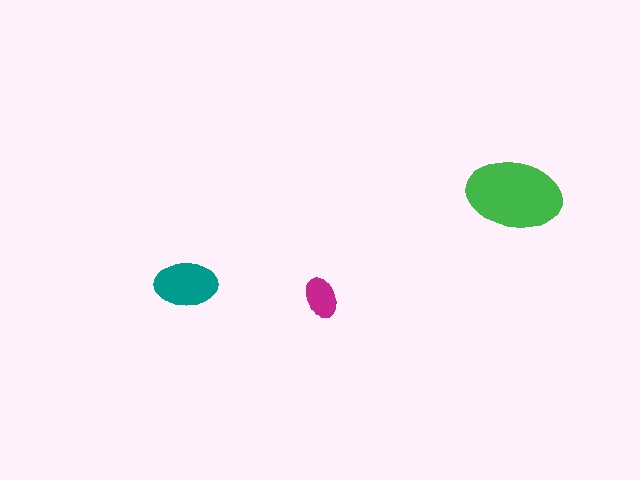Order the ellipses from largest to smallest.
the green one, the teal one, the magenta one.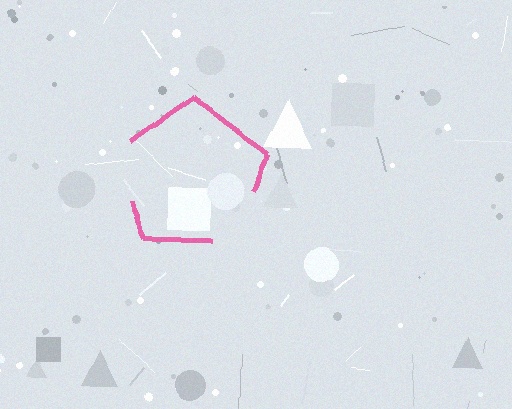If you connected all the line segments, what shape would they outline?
They would outline a pentagon.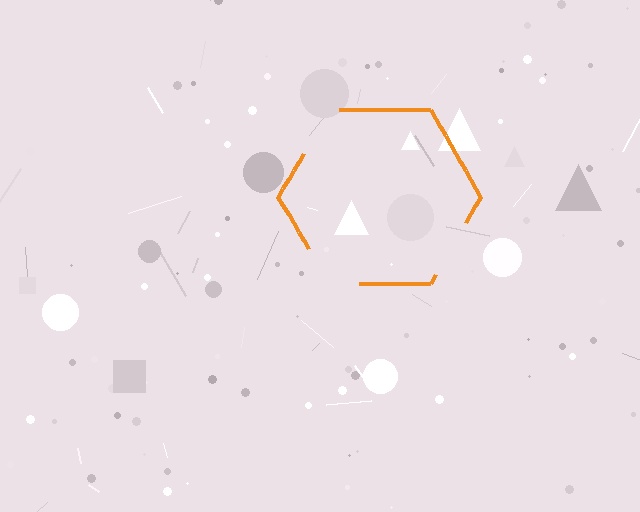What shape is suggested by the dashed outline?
The dashed outline suggests a hexagon.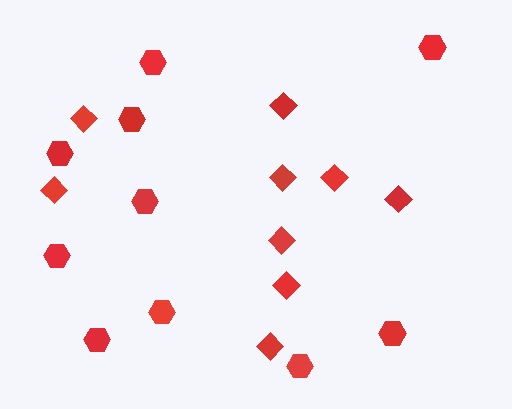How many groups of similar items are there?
There are 2 groups: one group of hexagons (10) and one group of diamonds (9).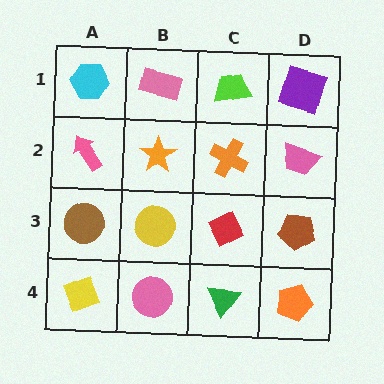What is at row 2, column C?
An orange cross.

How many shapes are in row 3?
4 shapes.